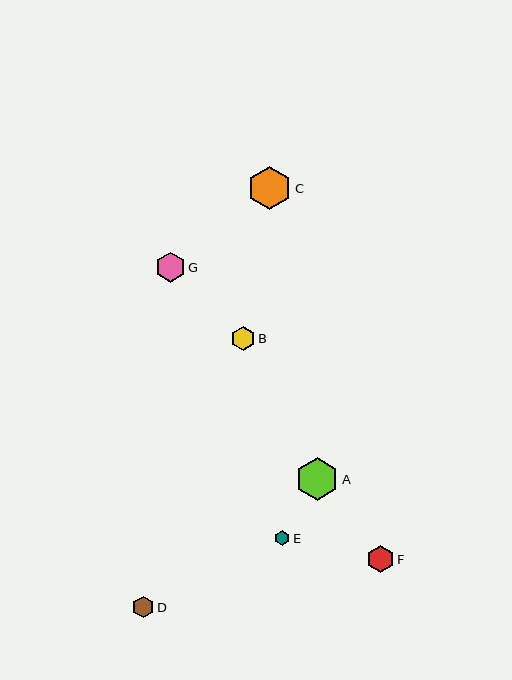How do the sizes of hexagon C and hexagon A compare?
Hexagon C and hexagon A are approximately the same size.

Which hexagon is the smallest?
Hexagon E is the smallest with a size of approximately 15 pixels.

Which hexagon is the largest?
Hexagon C is the largest with a size of approximately 43 pixels.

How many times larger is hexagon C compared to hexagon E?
Hexagon C is approximately 2.8 times the size of hexagon E.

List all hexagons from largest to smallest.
From largest to smallest: C, A, G, F, B, D, E.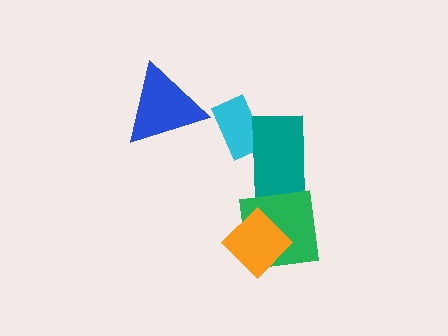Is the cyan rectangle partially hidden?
Yes, it is partially covered by another shape.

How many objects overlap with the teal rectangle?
1 object overlaps with the teal rectangle.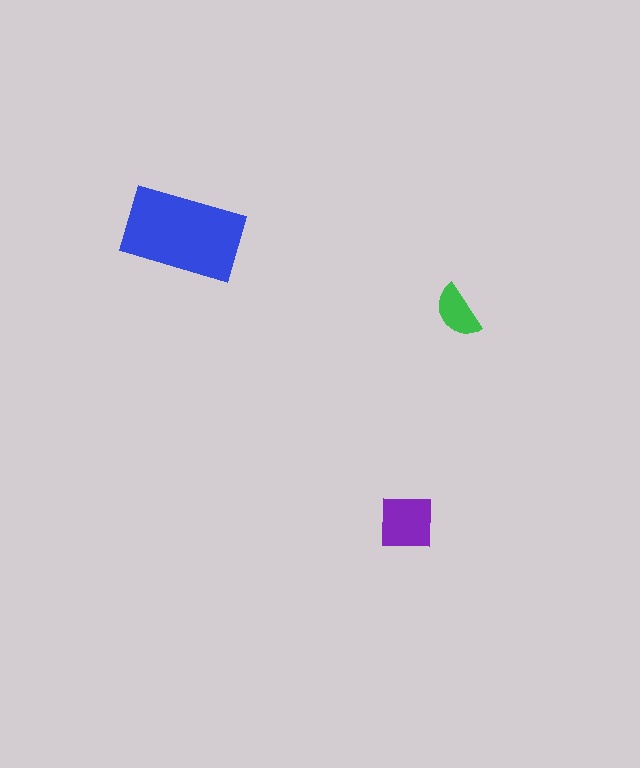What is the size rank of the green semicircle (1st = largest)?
3rd.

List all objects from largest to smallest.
The blue rectangle, the purple square, the green semicircle.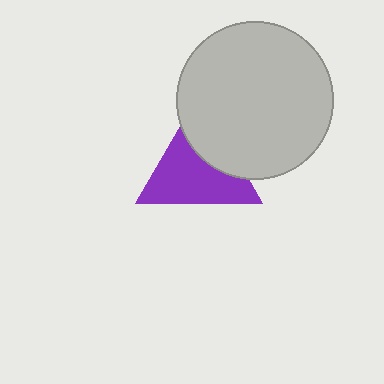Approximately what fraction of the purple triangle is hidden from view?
Roughly 35% of the purple triangle is hidden behind the light gray circle.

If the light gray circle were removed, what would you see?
You would see the complete purple triangle.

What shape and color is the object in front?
The object in front is a light gray circle.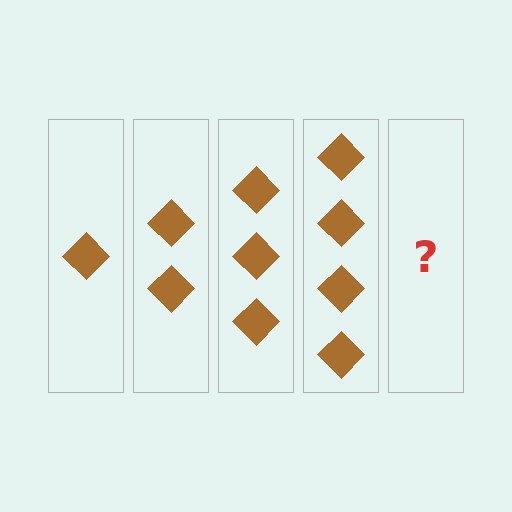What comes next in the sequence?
The next element should be 5 diamonds.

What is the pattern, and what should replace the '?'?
The pattern is that each step adds one more diamond. The '?' should be 5 diamonds.